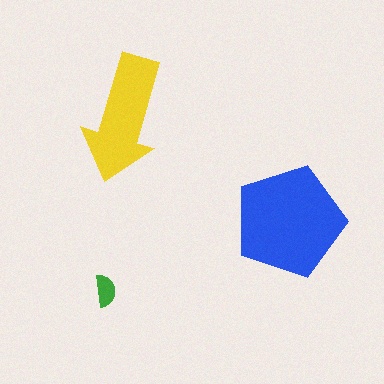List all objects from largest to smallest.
The blue pentagon, the yellow arrow, the green semicircle.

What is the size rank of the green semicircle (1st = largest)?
3rd.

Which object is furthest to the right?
The blue pentagon is rightmost.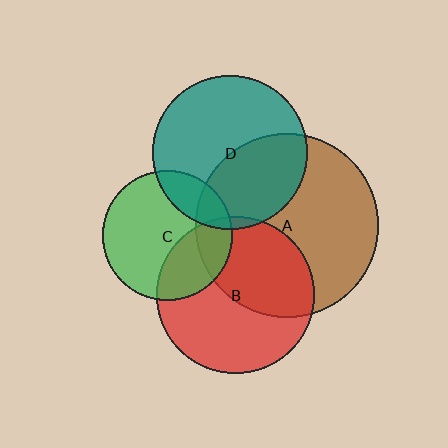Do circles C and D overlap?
Yes.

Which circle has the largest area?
Circle A (brown).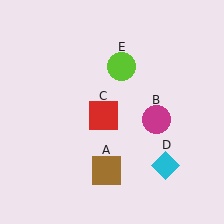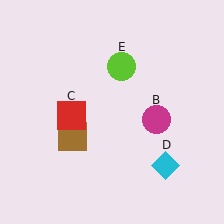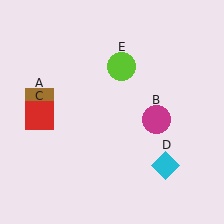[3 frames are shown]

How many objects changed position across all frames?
2 objects changed position: brown square (object A), red square (object C).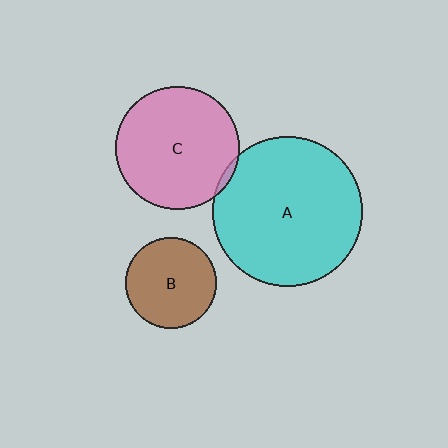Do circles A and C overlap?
Yes.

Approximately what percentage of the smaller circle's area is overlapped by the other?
Approximately 5%.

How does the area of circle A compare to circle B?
Approximately 2.7 times.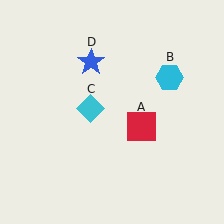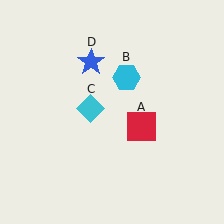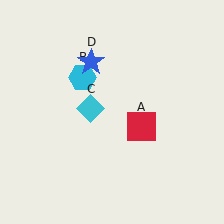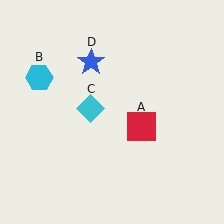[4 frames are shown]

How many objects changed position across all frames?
1 object changed position: cyan hexagon (object B).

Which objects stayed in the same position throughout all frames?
Red square (object A) and cyan diamond (object C) and blue star (object D) remained stationary.